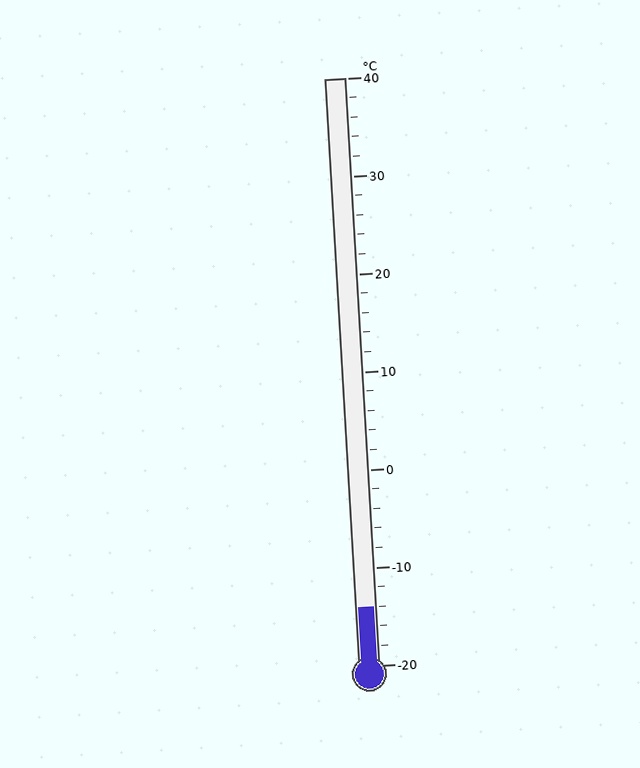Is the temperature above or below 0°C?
The temperature is below 0°C.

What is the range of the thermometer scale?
The thermometer scale ranges from -20°C to 40°C.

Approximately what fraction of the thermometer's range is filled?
The thermometer is filled to approximately 10% of its range.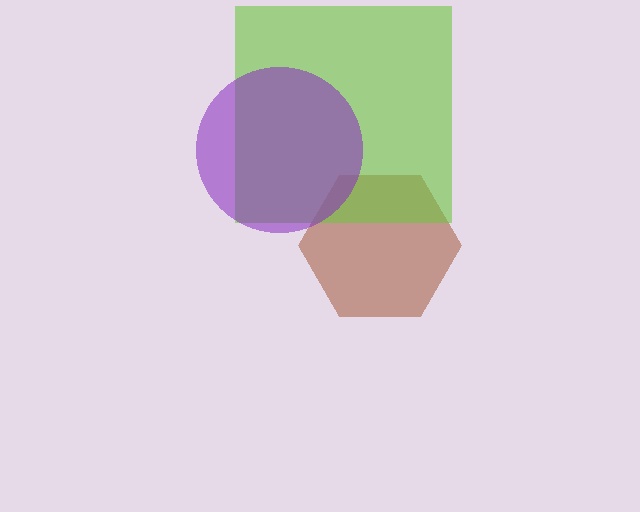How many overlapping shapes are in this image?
There are 3 overlapping shapes in the image.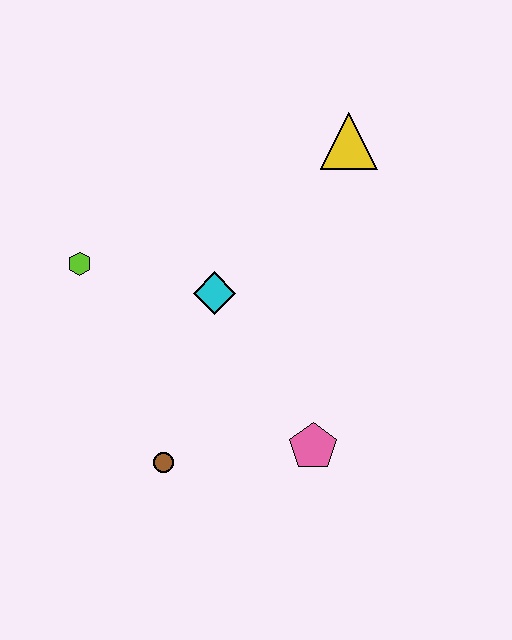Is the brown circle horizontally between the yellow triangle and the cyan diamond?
No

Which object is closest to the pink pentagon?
The brown circle is closest to the pink pentagon.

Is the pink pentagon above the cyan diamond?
No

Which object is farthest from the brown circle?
The yellow triangle is farthest from the brown circle.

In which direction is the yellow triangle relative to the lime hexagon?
The yellow triangle is to the right of the lime hexagon.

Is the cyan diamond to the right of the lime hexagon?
Yes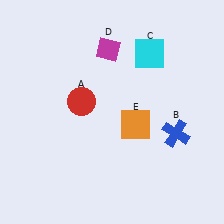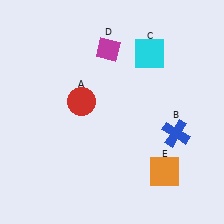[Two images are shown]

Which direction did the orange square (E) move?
The orange square (E) moved down.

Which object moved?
The orange square (E) moved down.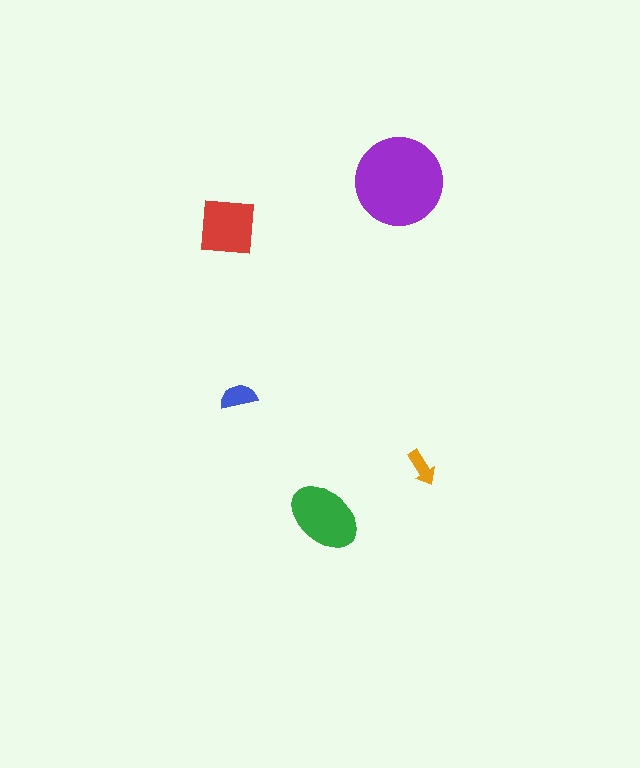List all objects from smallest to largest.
The orange arrow, the blue semicircle, the red square, the green ellipse, the purple circle.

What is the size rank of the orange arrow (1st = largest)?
5th.